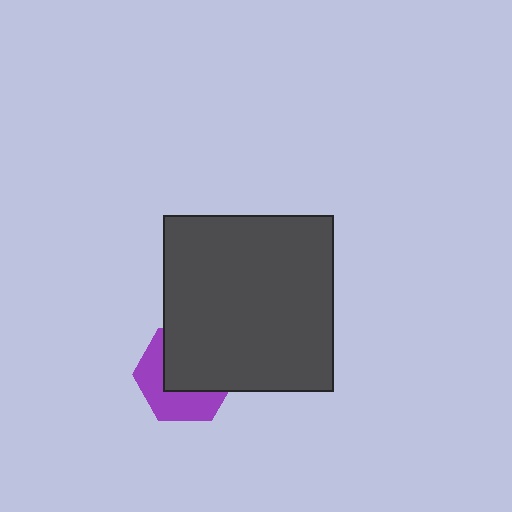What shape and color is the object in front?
The object in front is a dark gray rectangle.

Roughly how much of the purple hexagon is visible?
About half of it is visible (roughly 45%).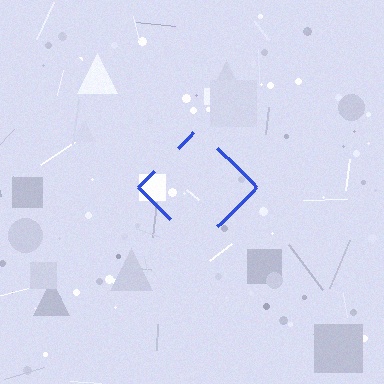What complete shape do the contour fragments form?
The contour fragments form a diamond.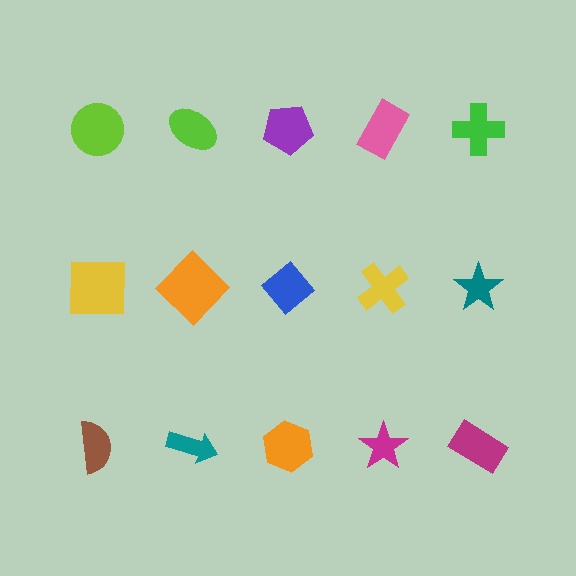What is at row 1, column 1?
A lime circle.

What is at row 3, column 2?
A teal arrow.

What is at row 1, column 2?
A lime ellipse.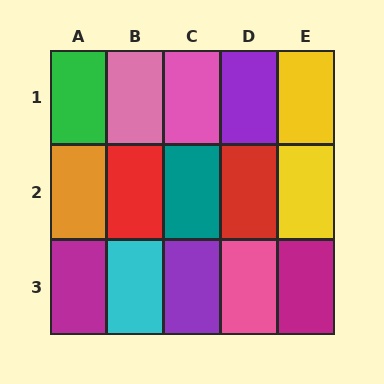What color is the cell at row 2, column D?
Red.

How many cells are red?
2 cells are red.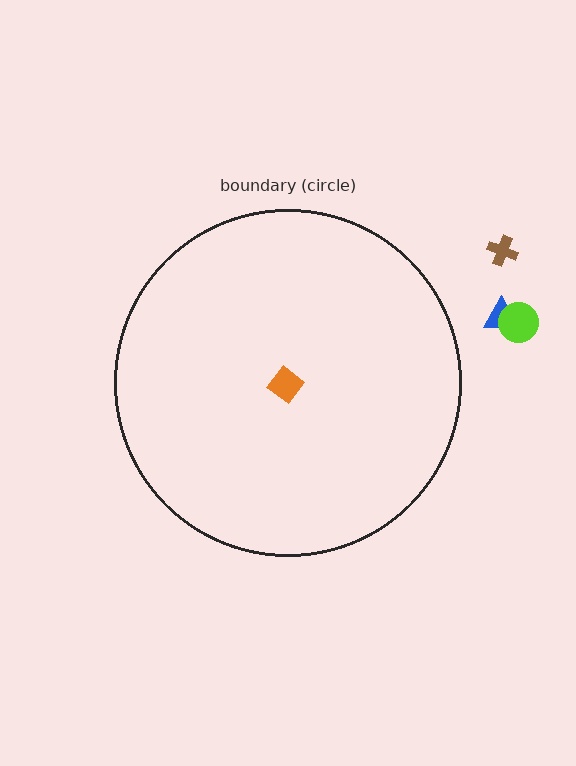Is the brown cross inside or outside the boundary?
Outside.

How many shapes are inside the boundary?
1 inside, 3 outside.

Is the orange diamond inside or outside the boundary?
Inside.